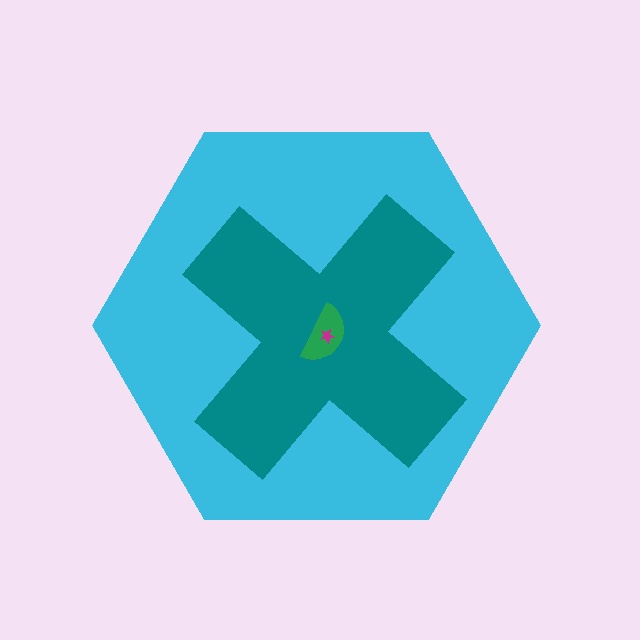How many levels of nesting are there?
4.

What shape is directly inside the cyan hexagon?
The teal cross.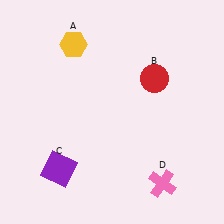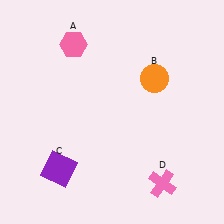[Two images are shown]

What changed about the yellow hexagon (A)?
In Image 1, A is yellow. In Image 2, it changed to pink.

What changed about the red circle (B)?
In Image 1, B is red. In Image 2, it changed to orange.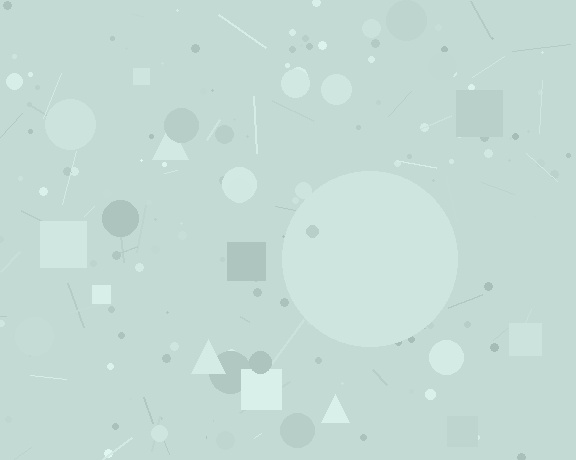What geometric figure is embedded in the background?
A circle is embedded in the background.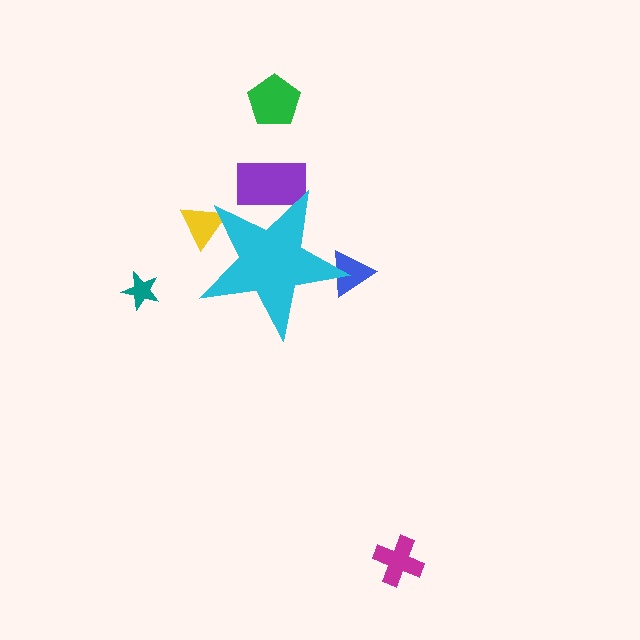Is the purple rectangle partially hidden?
Yes, the purple rectangle is partially hidden behind the cyan star.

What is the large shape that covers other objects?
A cyan star.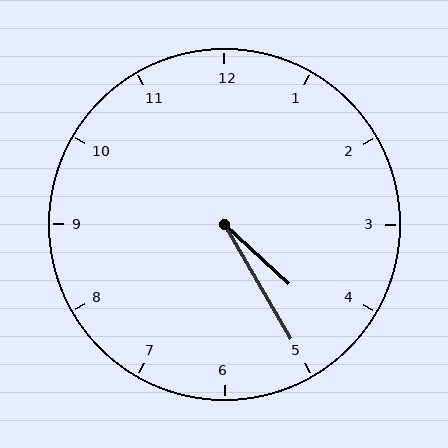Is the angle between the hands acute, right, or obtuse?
It is acute.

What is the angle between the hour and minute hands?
Approximately 18 degrees.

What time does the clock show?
4:25.